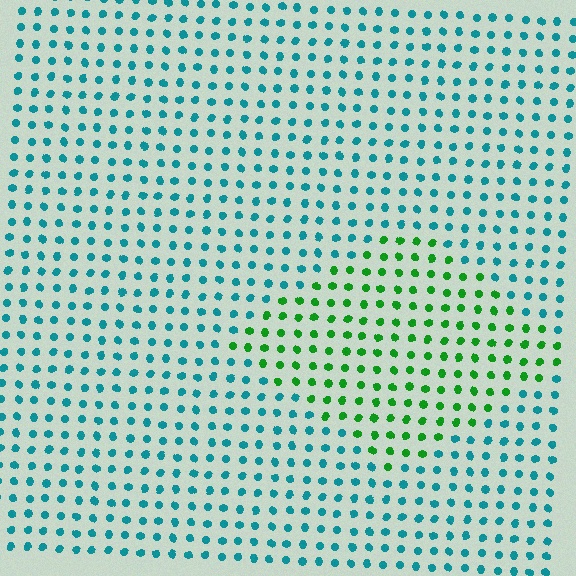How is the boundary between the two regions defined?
The boundary is defined purely by a slight shift in hue (about 58 degrees). Spacing, size, and orientation are identical on both sides.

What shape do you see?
I see a diamond.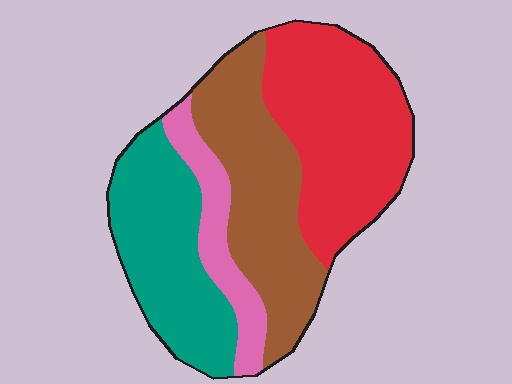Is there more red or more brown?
Red.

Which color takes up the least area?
Pink, at roughly 10%.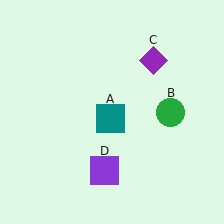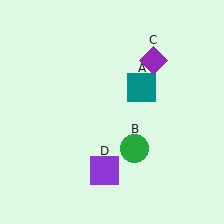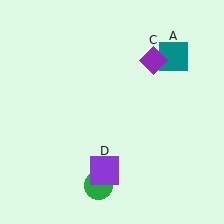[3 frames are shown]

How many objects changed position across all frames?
2 objects changed position: teal square (object A), green circle (object B).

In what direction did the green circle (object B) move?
The green circle (object B) moved down and to the left.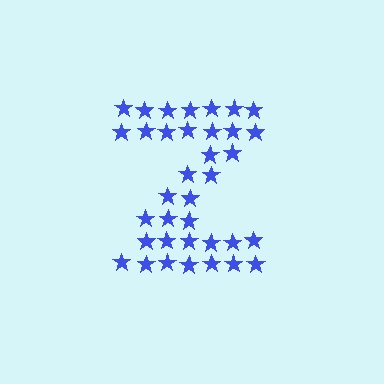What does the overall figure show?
The overall figure shows the letter Z.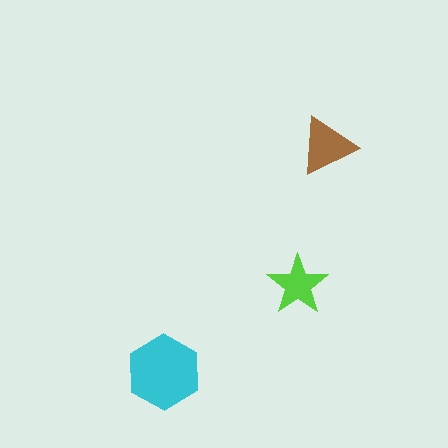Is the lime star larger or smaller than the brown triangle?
Smaller.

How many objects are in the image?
There are 3 objects in the image.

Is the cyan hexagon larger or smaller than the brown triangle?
Larger.